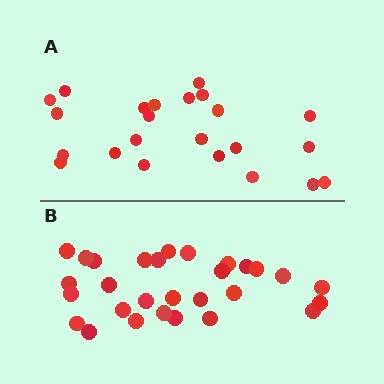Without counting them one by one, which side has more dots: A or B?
Region B (the bottom region) has more dots.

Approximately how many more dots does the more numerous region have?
Region B has about 6 more dots than region A.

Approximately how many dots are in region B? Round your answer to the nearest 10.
About 30 dots. (The exact count is 29, which rounds to 30.)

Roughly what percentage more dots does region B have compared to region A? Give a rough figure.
About 25% more.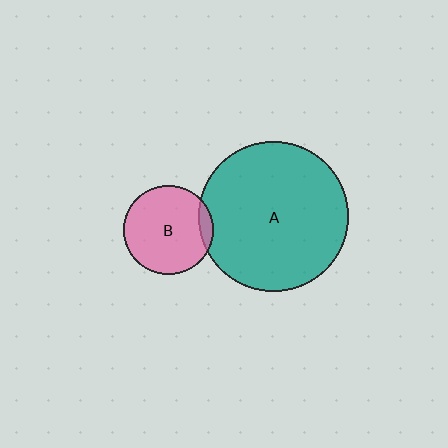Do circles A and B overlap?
Yes.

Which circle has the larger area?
Circle A (teal).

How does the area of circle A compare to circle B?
Approximately 2.8 times.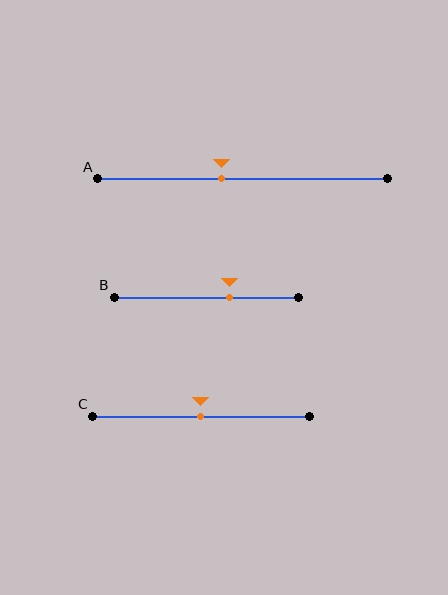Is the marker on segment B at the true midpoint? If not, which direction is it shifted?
No, the marker on segment B is shifted to the right by about 13% of the segment length.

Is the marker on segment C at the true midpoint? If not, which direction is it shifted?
Yes, the marker on segment C is at the true midpoint.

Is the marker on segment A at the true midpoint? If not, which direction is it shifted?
No, the marker on segment A is shifted to the left by about 7% of the segment length.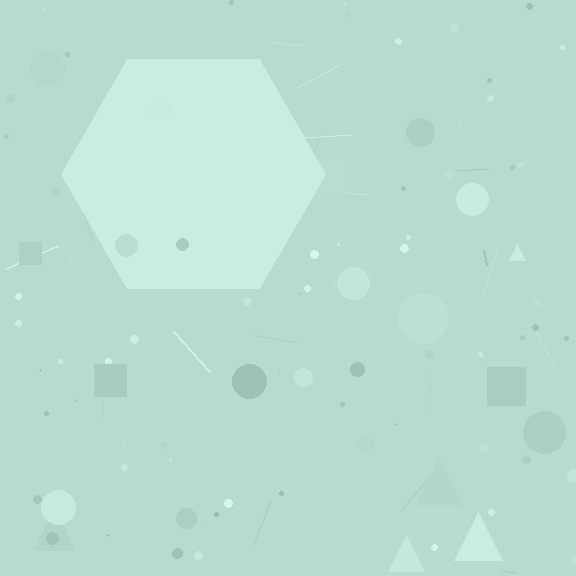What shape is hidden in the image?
A hexagon is hidden in the image.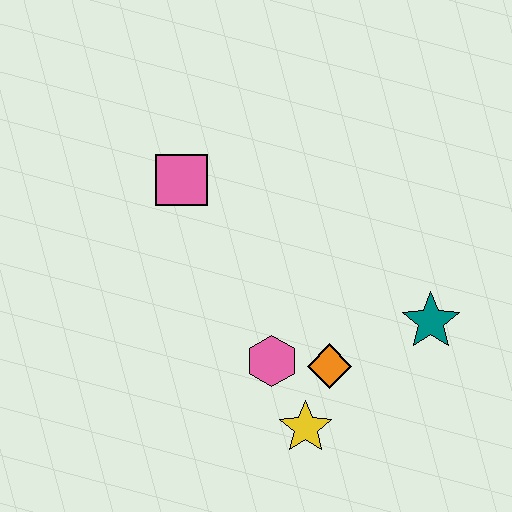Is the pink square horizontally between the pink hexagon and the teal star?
No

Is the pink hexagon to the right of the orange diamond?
No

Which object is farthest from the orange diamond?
The pink square is farthest from the orange diamond.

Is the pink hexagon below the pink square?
Yes